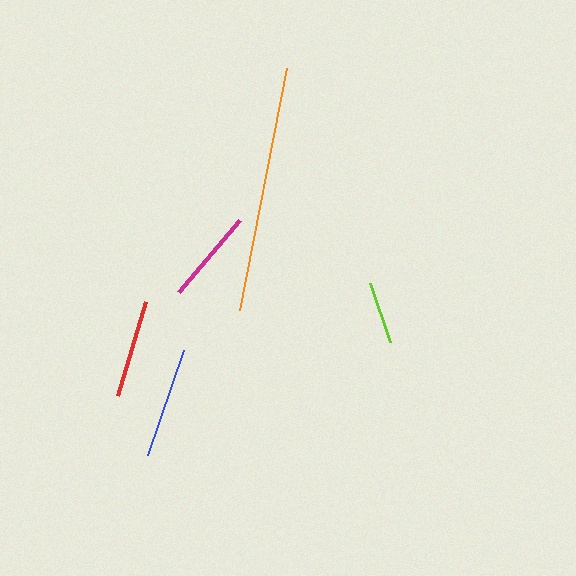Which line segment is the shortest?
The lime line is the shortest at approximately 62 pixels.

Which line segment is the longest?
The orange line is the longest at approximately 246 pixels.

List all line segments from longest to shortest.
From longest to shortest: orange, blue, red, magenta, lime.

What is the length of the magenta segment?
The magenta segment is approximately 94 pixels long.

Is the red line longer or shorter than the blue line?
The blue line is longer than the red line.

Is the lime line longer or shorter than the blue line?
The blue line is longer than the lime line.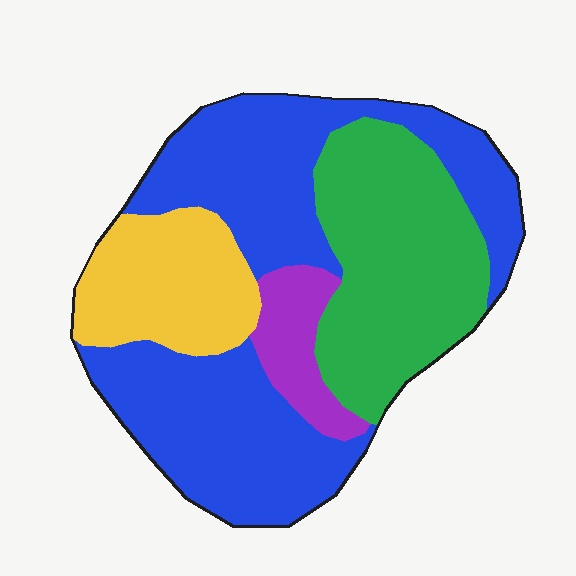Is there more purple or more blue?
Blue.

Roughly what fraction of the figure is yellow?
Yellow takes up about one sixth (1/6) of the figure.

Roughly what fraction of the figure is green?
Green covers roughly 30% of the figure.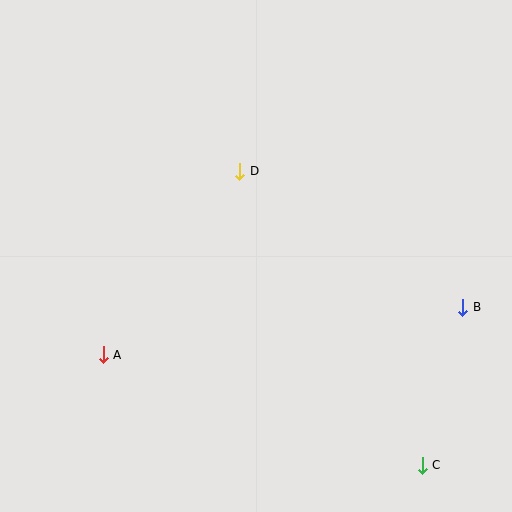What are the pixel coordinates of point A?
Point A is at (103, 355).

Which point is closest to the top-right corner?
Point B is closest to the top-right corner.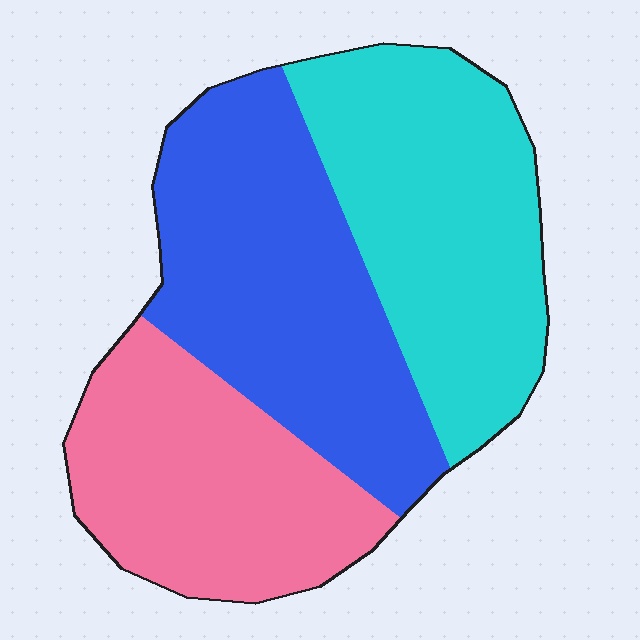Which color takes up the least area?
Pink, at roughly 30%.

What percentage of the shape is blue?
Blue covers roughly 35% of the shape.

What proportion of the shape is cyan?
Cyan covers 35% of the shape.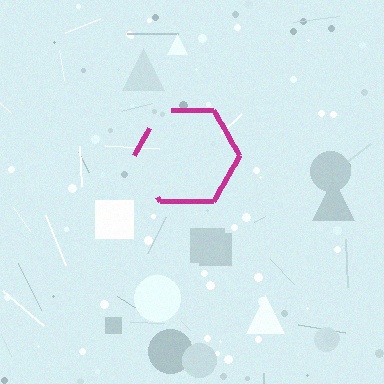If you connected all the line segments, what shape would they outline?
They would outline a hexagon.